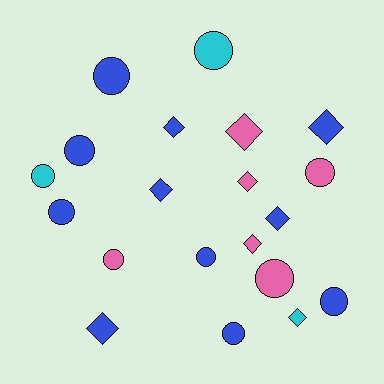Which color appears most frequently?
Blue, with 11 objects.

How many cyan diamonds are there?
There is 1 cyan diamond.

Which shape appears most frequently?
Circle, with 11 objects.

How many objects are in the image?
There are 20 objects.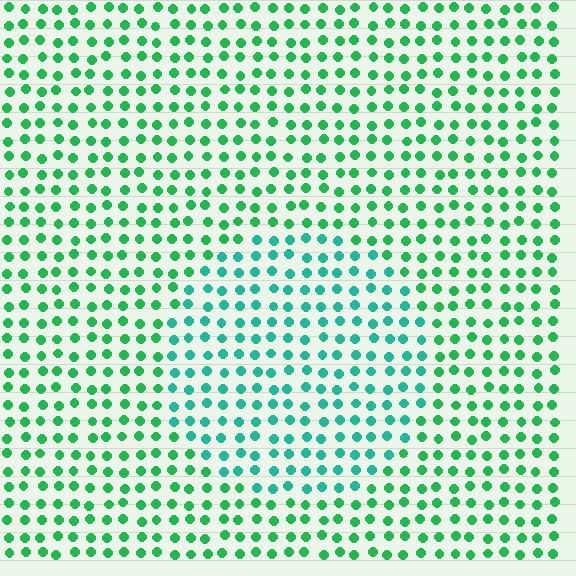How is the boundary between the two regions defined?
The boundary is defined purely by a slight shift in hue (about 29 degrees). Spacing, size, and orientation are identical on both sides.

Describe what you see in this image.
The image is filled with small green elements in a uniform arrangement. A circle-shaped region is visible where the elements are tinted to a slightly different hue, forming a subtle color boundary.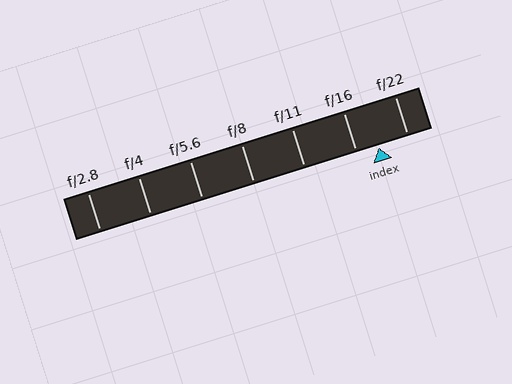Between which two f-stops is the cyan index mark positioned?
The index mark is between f/16 and f/22.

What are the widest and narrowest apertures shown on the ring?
The widest aperture shown is f/2.8 and the narrowest is f/22.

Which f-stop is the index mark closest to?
The index mark is closest to f/16.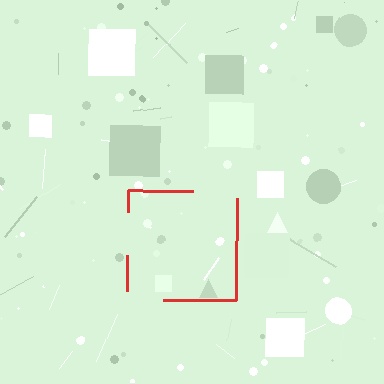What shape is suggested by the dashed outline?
The dashed outline suggests a square.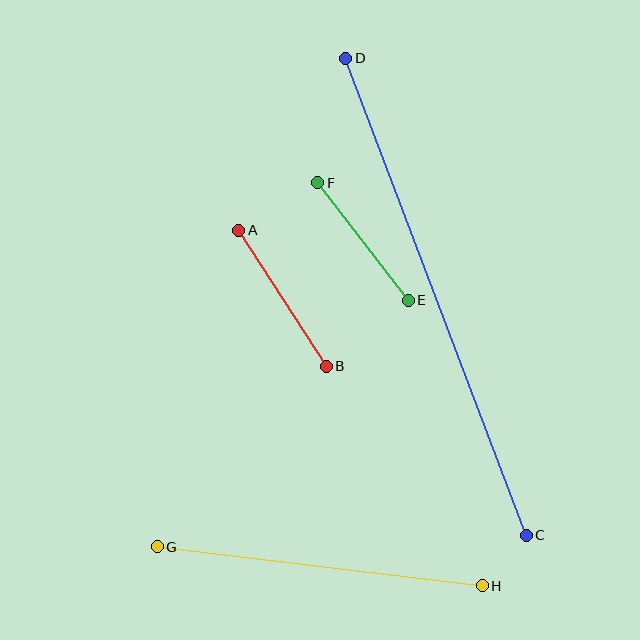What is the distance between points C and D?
The distance is approximately 510 pixels.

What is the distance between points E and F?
The distance is approximately 148 pixels.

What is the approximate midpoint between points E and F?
The midpoint is at approximately (363, 242) pixels.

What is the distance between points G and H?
The distance is approximately 327 pixels.